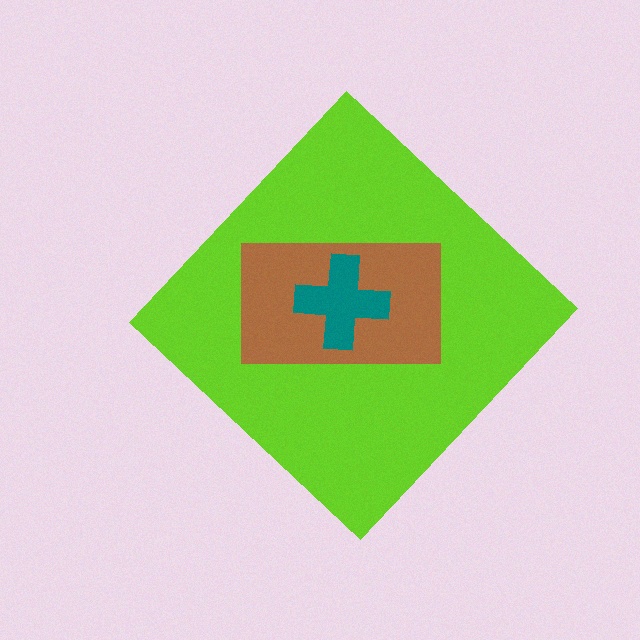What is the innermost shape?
The teal cross.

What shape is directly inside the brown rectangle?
The teal cross.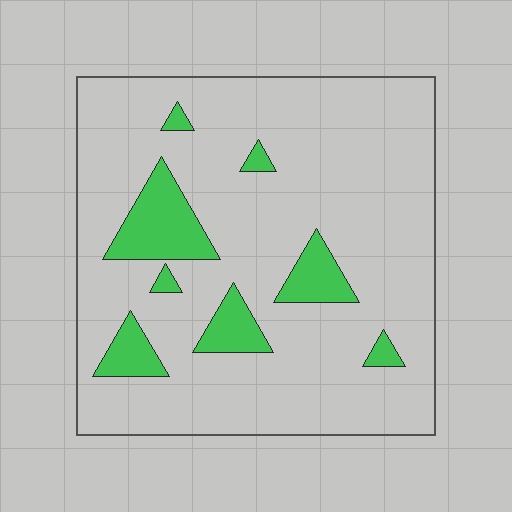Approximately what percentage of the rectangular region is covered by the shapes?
Approximately 15%.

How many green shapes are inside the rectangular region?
8.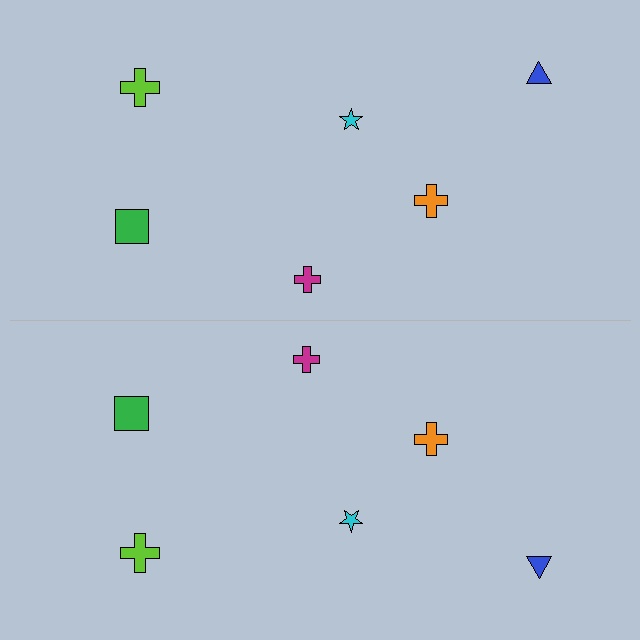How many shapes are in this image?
There are 12 shapes in this image.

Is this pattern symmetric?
Yes, this pattern has bilateral (reflection) symmetry.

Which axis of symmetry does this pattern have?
The pattern has a horizontal axis of symmetry running through the center of the image.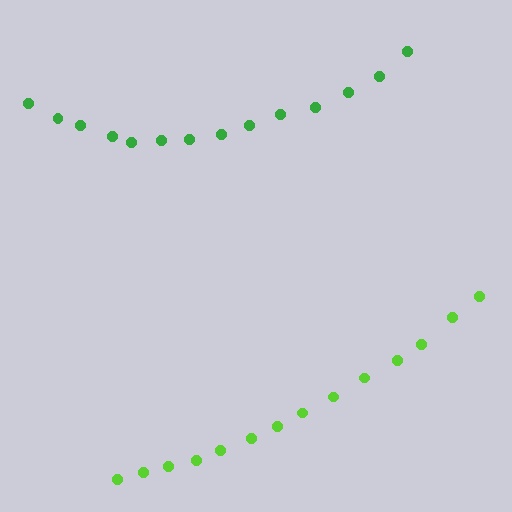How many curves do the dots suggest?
There are 2 distinct paths.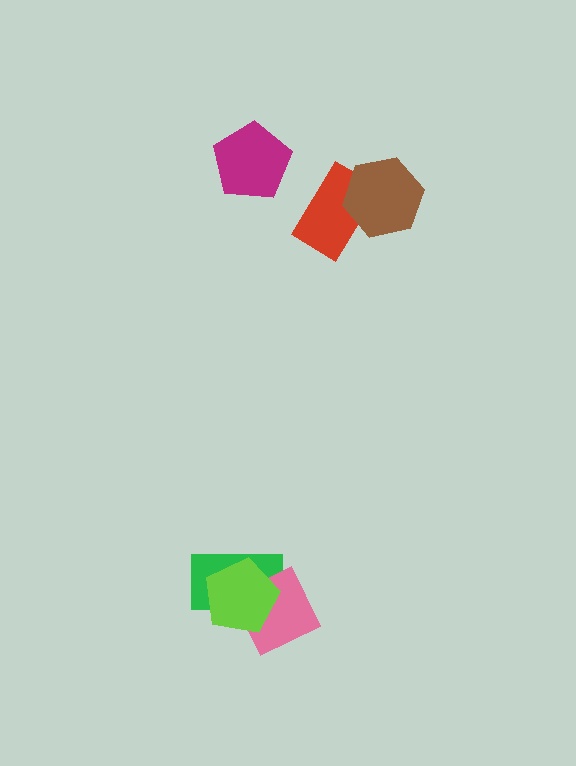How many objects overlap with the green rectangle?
2 objects overlap with the green rectangle.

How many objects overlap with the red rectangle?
1 object overlaps with the red rectangle.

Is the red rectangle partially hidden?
Yes, it is partially covered by another shape.